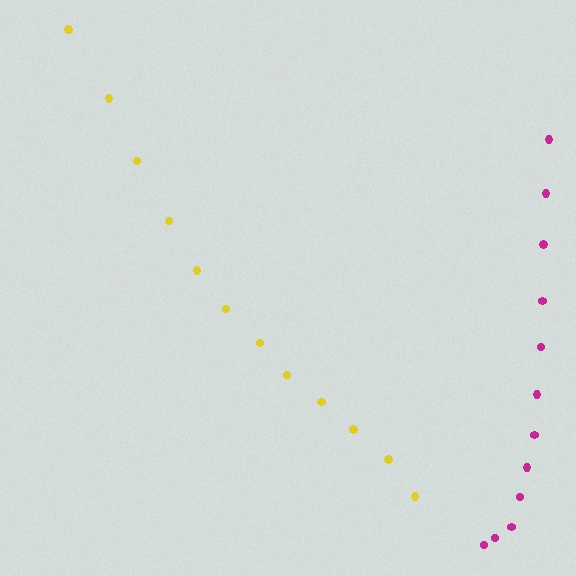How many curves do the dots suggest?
There are 2 distinct paths.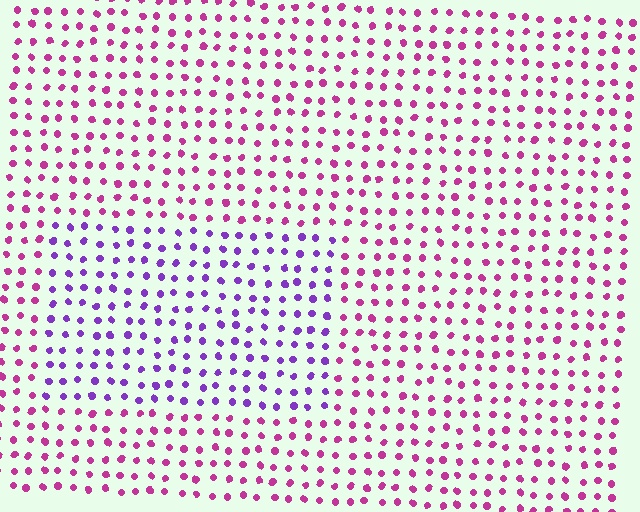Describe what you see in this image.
The image is filled with small magenta elements in a uniform arrangement. A rectangle-shaped region is visible where the elements are tinted to a slightly different hue, forming a subtle color boundary.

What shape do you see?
I see a rectangle.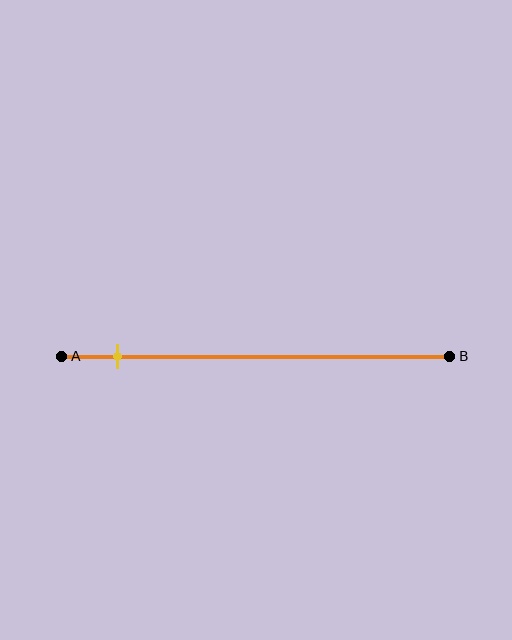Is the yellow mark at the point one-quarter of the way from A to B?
No, the mark is at about 15% from A, not at the 25% one-quarter point.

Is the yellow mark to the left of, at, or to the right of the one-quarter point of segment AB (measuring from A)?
The yellow mark is to the left of the one-quarter point of segment AB.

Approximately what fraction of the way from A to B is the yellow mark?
The yellow mark is approximately 15% of the way from A to B.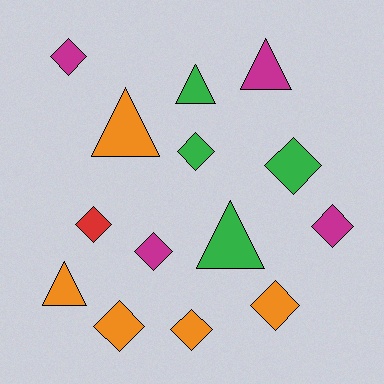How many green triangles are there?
There are 2 green triangles.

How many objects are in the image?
There are 14 objects.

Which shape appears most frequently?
Diamond, with 9 objects.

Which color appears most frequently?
Orange, with 5 objects.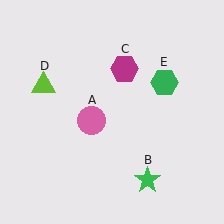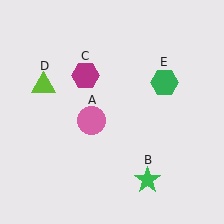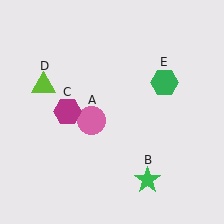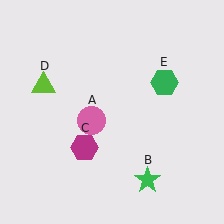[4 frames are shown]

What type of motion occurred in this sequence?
The magenta hexagon (object C) rotated counterclockwise around the center of the scene.